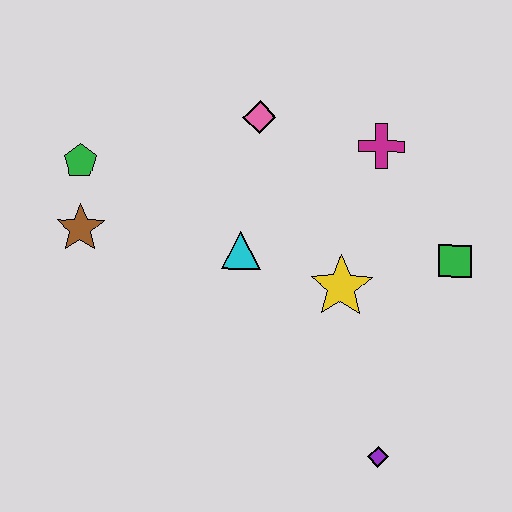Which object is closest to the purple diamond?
The yellow star is closest to the purple diamond.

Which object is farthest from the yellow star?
The green pentagon is farthest from the yellow star.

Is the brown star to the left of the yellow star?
Yes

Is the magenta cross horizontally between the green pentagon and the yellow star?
No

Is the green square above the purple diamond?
Yes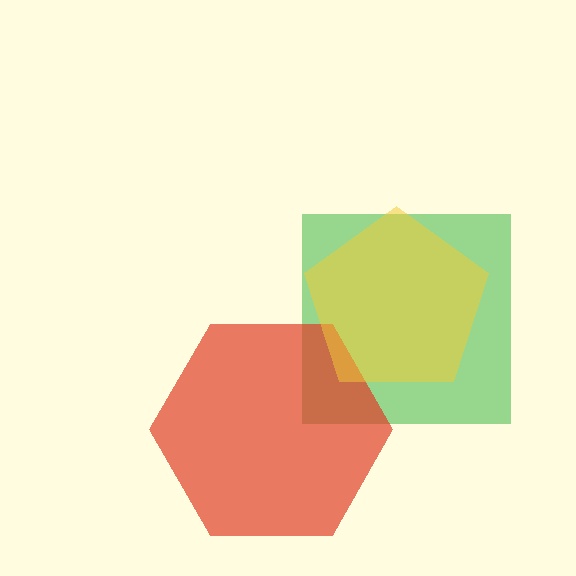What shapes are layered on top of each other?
The layered shapes are: a green square, a red hexagon, a yellow pentagon.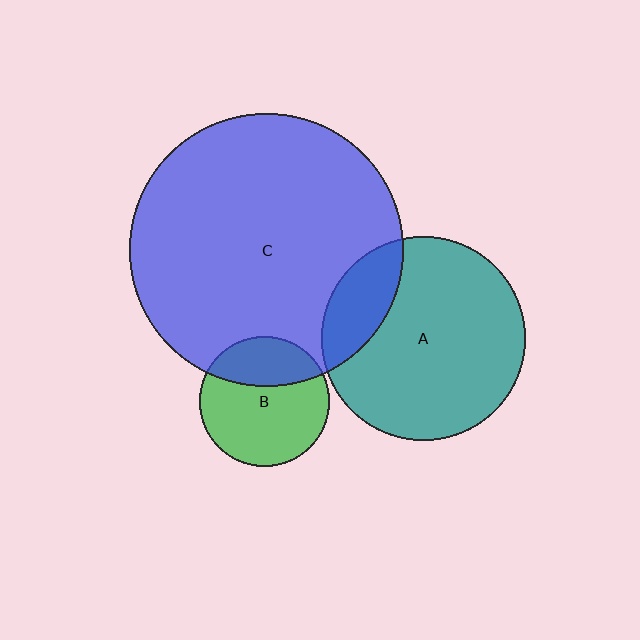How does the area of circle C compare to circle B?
Approximately 4.4 times.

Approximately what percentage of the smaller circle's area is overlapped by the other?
Approximately 20%.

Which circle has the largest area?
Circle C (blue).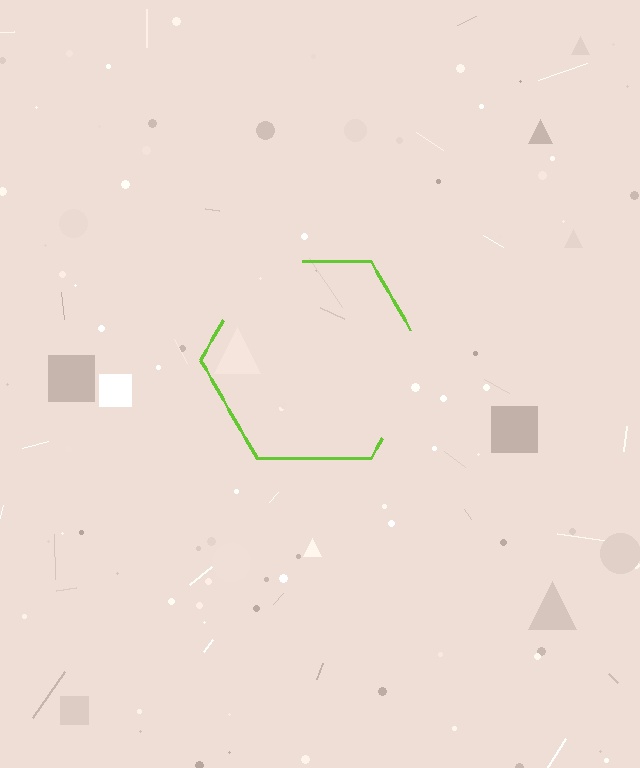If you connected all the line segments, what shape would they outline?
They would outline a hexagon.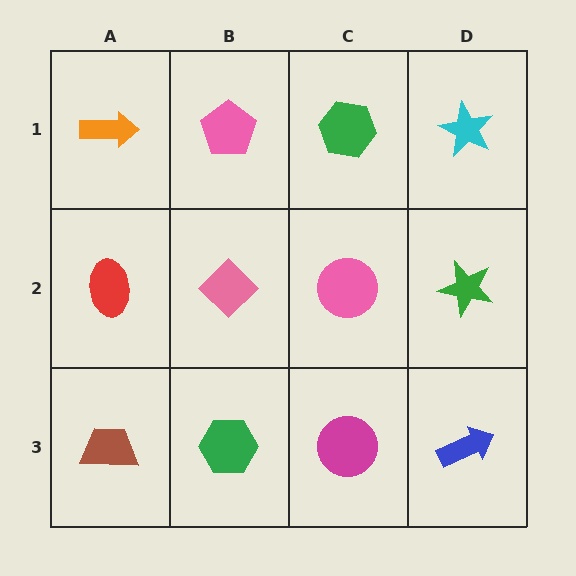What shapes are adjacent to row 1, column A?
A red ellipse (row 2, column A), a pink pentagon (row 1, column B).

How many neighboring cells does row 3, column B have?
3.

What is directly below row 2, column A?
A brown trapezoid.